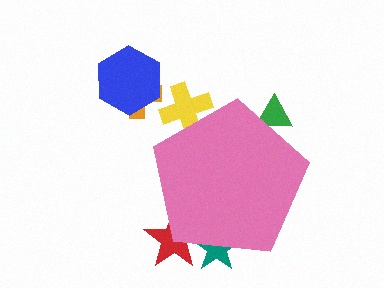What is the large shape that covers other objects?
A pink pentagon.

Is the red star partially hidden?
Yes, the red star is partially hidden behind the pink pentagon.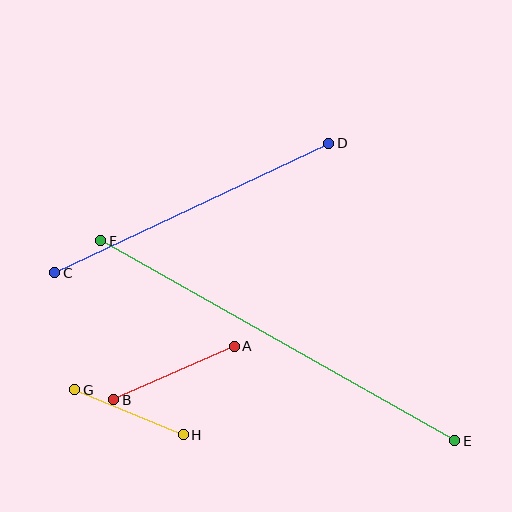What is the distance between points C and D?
The distance is approximately 303 pixels.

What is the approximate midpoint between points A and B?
The midpoint is at approximately (174, 373) pixels.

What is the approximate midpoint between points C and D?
The midpoint is at approximately (192, 208) pixels.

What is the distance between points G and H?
The distance is approximately 118 pixels.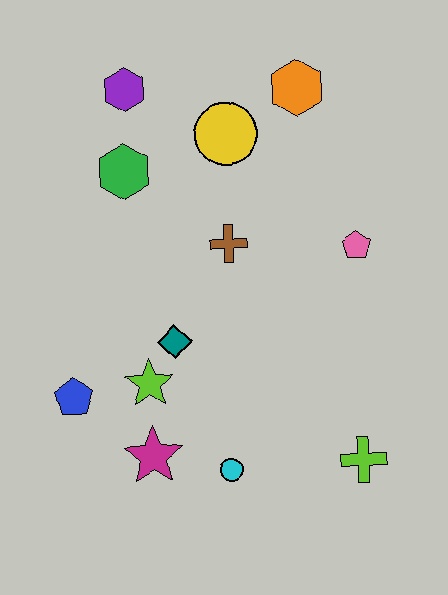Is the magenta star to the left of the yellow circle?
Yes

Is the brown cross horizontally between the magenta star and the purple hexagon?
No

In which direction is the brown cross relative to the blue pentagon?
The brown cross is to the right of the blue pentagon.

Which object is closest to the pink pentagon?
The brown cross is closest to the pink pentagon.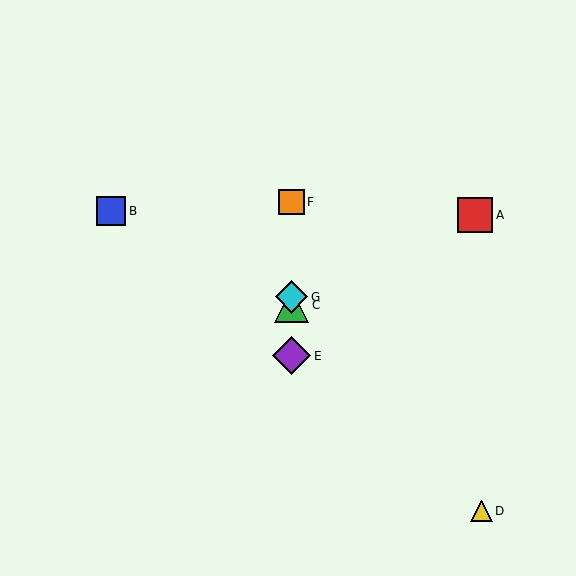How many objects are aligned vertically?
4 objects (C, E, F, G) are aligned vertically.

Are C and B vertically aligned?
No, C is at x≈292 and B is at x≈111.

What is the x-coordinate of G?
Object G is at x≈292.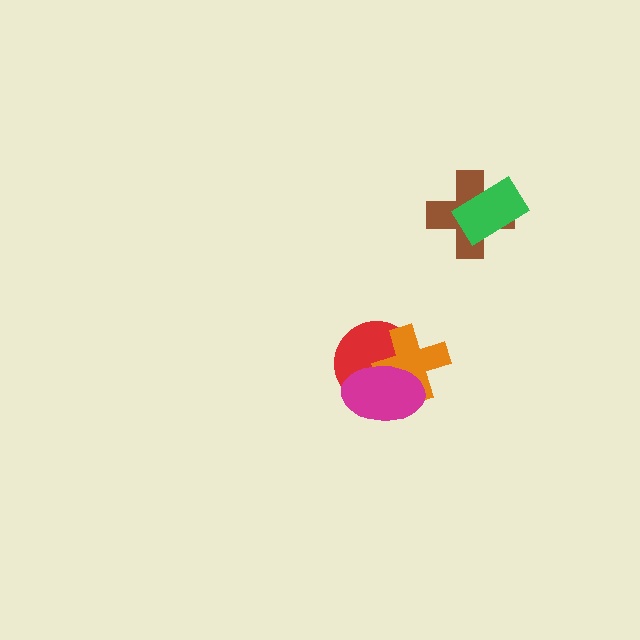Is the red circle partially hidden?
Yes, it is partially covered by another shape.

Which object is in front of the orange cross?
The magenta ellipse is in front of the orange cross.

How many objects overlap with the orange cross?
2 objects overlap with the orange cross.